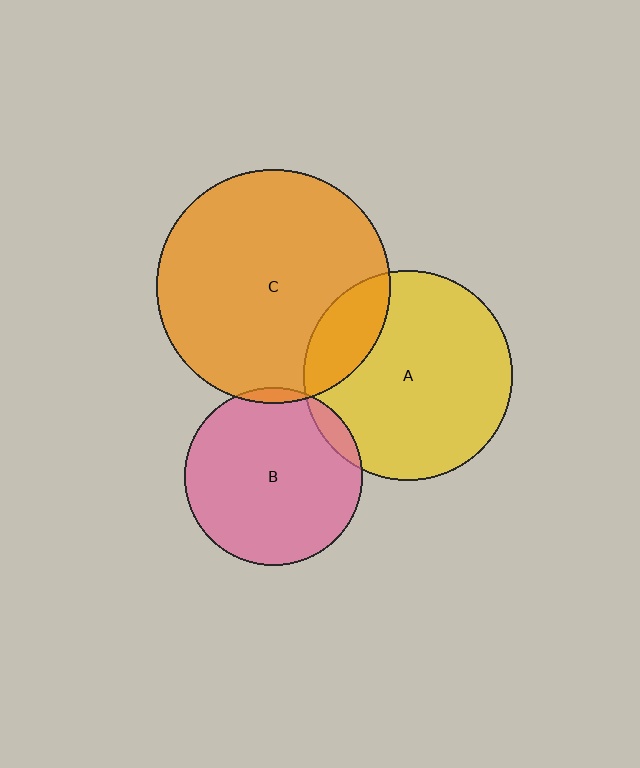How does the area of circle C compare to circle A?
Approximately 1.2 times.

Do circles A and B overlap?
Yes.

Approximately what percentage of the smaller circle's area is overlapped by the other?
Approximately 5%.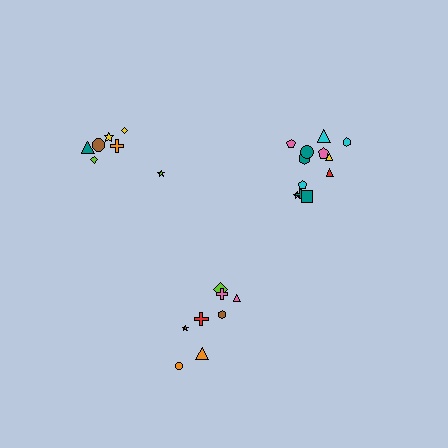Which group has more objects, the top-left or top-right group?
The top-right group.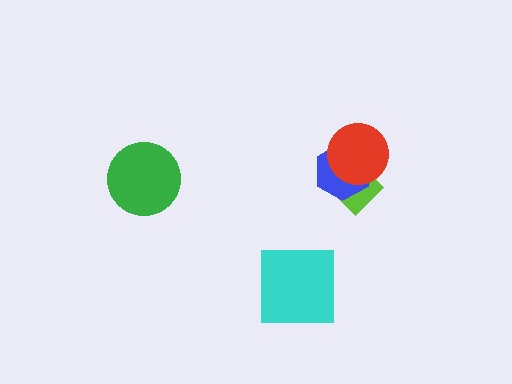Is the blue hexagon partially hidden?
Yes, it is partially covered by another shape.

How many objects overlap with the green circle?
0 objects overlap with the green circle.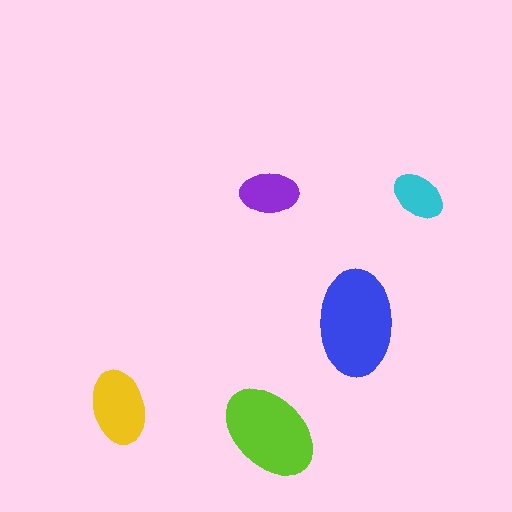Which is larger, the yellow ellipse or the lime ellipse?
The lime one.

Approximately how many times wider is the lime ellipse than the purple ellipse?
About 1.5 times wider.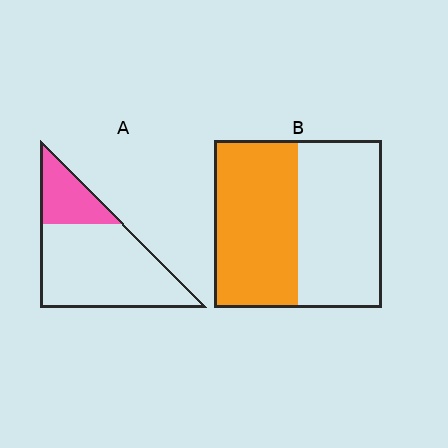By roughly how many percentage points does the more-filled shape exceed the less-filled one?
By roughly 25 percentage points (B over A).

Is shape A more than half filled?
No.